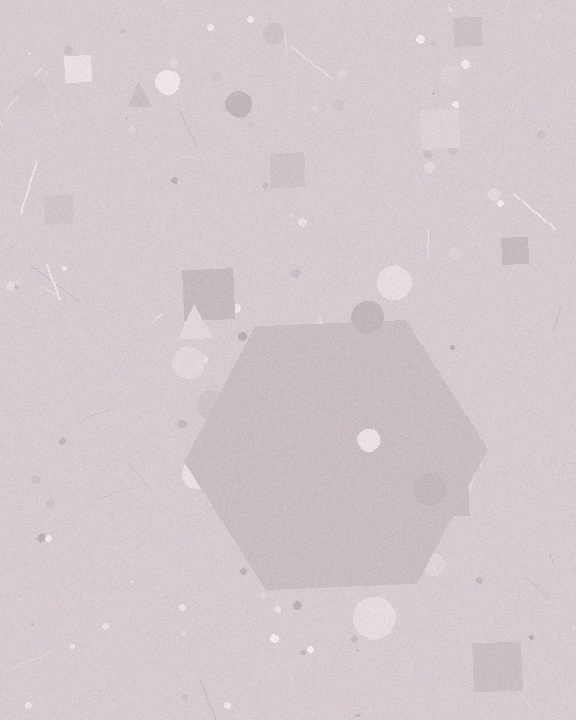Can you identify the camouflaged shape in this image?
The camouflaged shape is a hexagon.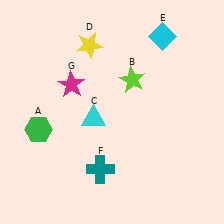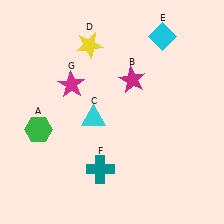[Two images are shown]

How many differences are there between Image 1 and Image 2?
There is 1 difference between the two images.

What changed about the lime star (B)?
In Image 1, B is lime. In Image 2, it changed to magenta.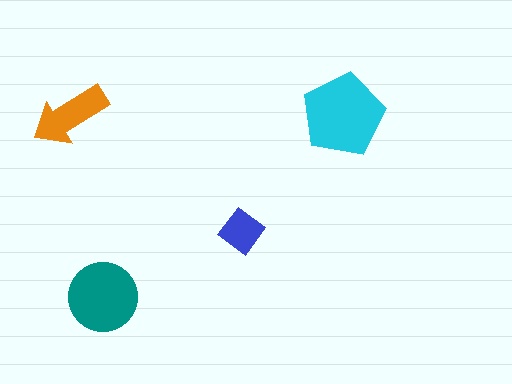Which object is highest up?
The cyan pentagon is topmost.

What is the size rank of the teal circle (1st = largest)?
2nd.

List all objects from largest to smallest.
The cyan pentagon, the teal circle, the orange arrow, the blue diamond.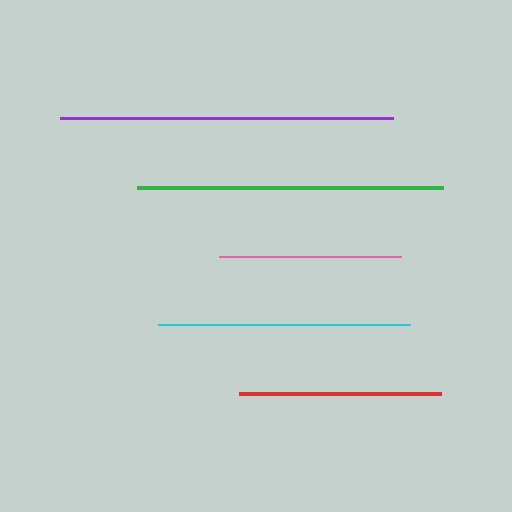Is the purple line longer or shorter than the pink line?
The purple line is longer than the pink line.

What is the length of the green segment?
The green segment is approximately 306 pixels long.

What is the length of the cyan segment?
The cyan segment is approximately 252 pixels long.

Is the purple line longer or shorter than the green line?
The purple line is longer than the green line.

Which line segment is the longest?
The purple line is the longest at approximately 333 pixels.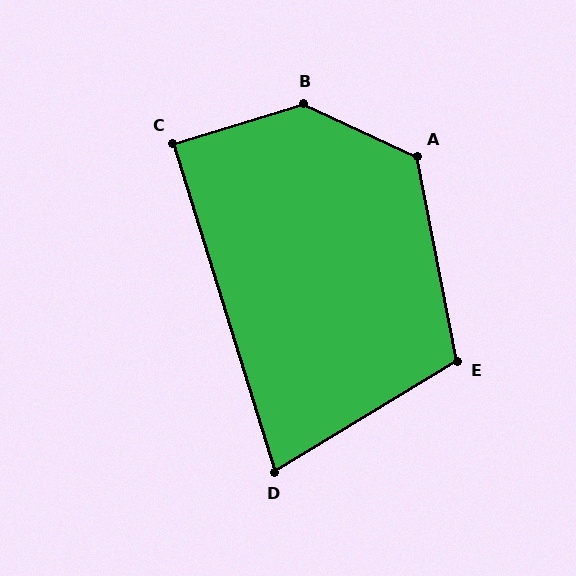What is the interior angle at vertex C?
Approximately 90 degrees (approximately right).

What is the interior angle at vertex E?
Approximately 110 degrees (obtuse).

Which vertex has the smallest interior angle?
D, at approximately 76 degrees.